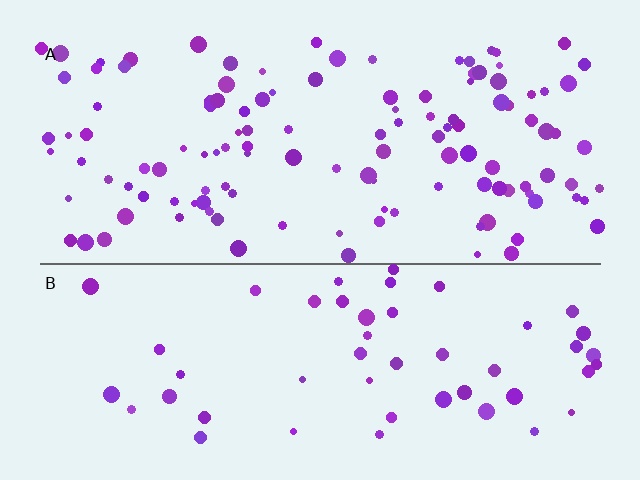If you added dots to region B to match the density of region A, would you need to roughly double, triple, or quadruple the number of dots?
Approximately double.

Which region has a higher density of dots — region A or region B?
A (the top).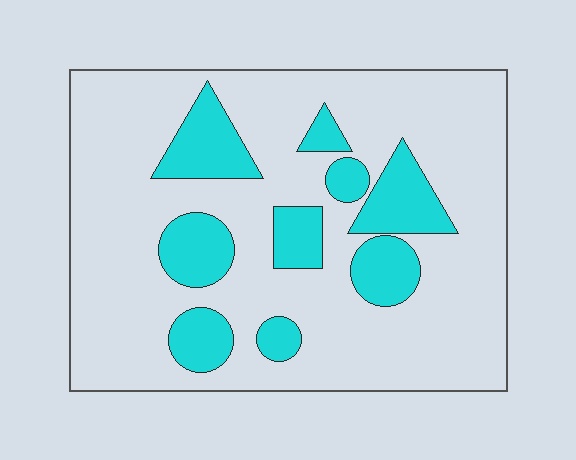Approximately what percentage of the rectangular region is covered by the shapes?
Approximately 20%.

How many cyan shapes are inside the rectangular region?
9.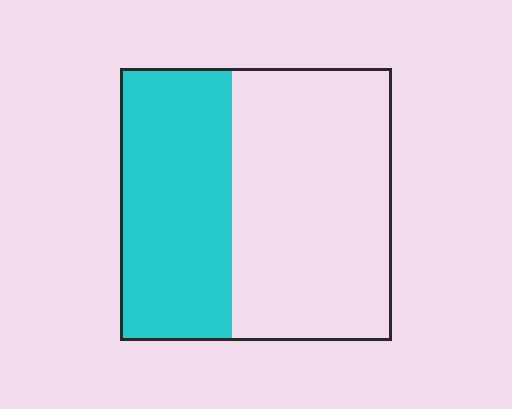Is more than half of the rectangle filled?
No.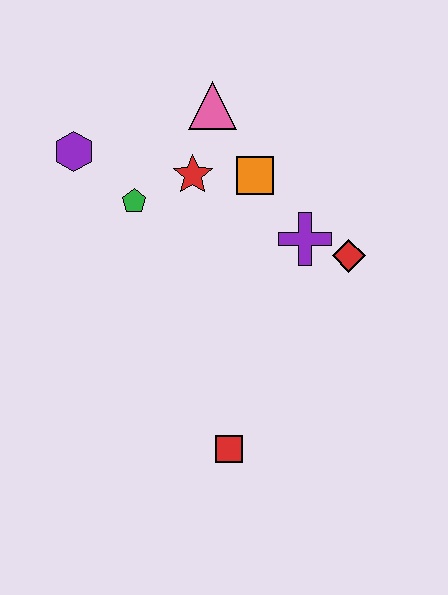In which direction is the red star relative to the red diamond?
The red star is to the left of the red diamond.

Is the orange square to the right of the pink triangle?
Yes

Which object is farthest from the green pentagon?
The red square is farthest from the green pentagon.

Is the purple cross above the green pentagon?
No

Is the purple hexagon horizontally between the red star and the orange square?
No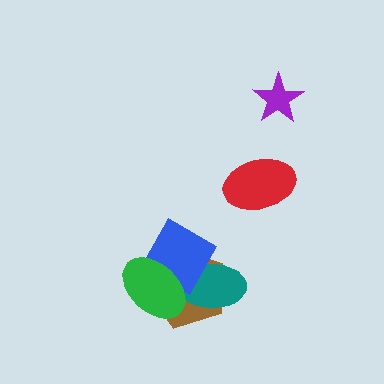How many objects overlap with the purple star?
0 objects overlap with the purple star.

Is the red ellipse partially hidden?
No, no other shape covers it.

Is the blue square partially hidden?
Yes, it is partially covered by another shape.